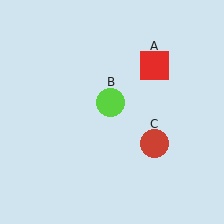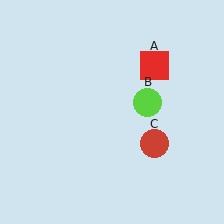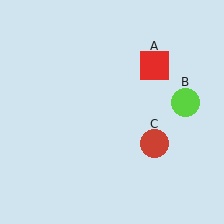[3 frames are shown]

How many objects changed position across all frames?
1 object changed position: lime circle (object B).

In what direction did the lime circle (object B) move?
The lime circle (object B) moved right.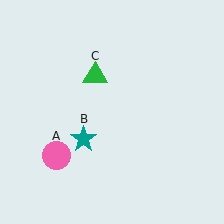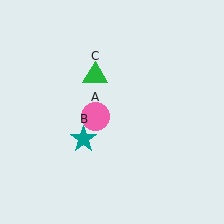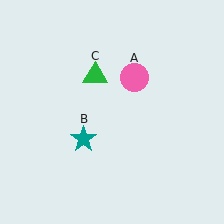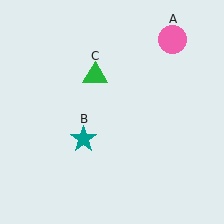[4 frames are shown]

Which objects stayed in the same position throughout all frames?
Teal star (object B) and green triangle (object C) remained stationary.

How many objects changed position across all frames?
1 object changed position: pink circle (object A).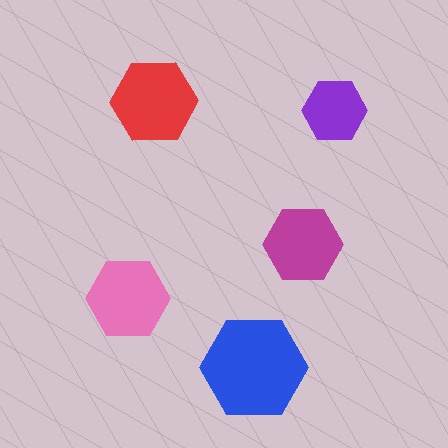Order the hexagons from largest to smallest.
the blue one, the red one, the pink one, the magenta one, the purple one.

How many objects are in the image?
There are 5 objects in the image.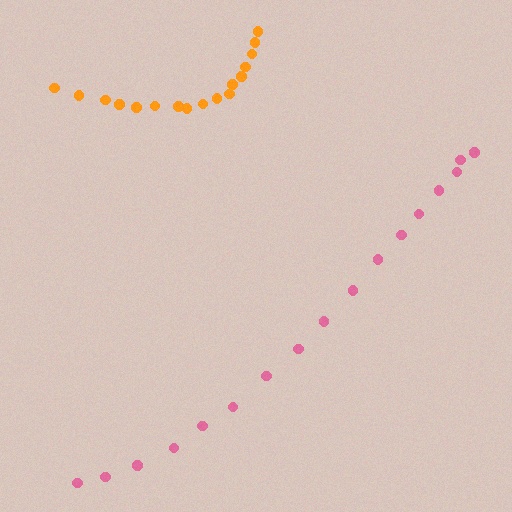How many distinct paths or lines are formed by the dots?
There are 2 distinct paths.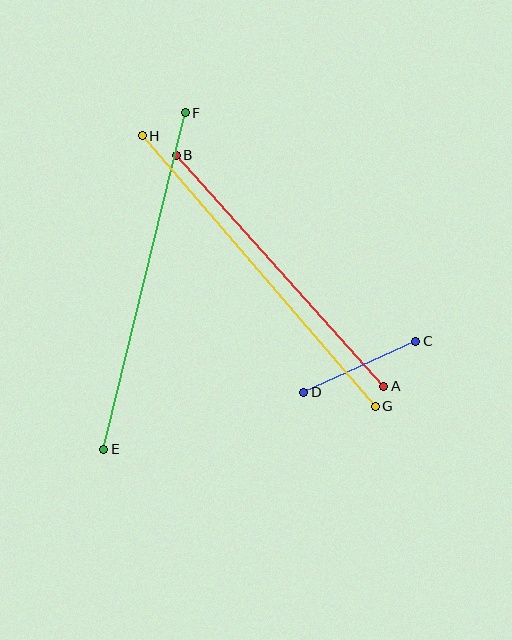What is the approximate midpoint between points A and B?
The midpoint is at approximately (280, 271) pixels.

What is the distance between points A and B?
The distance is approximately 310 pixels.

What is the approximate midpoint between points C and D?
The midpoint is at approximately (360, 367) pixels.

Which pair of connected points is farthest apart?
Points G and H are farthest apart.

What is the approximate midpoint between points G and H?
The midpoint is at approximately (259, 271) pixels.